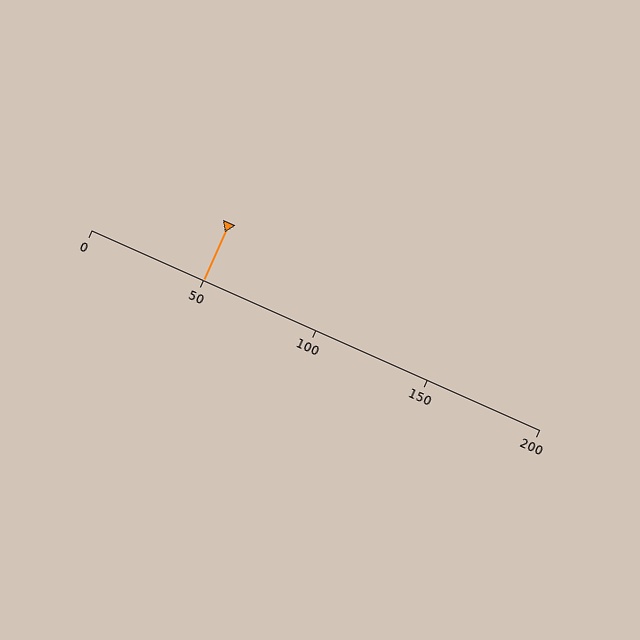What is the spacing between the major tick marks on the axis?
The major ticks are spaced 50 apart.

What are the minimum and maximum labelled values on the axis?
The axis runs from 0 to 200.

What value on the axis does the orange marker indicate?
The marker indicates approximately 50.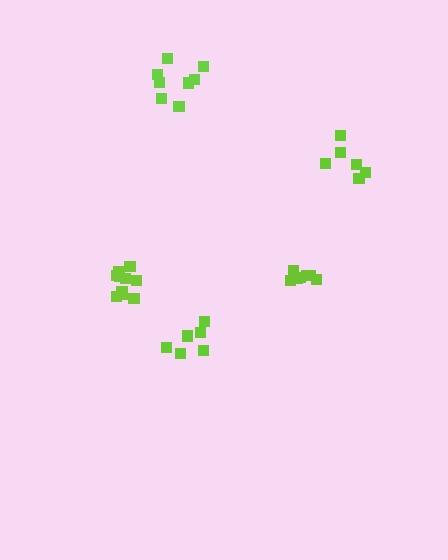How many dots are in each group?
Group 1: 6 dots, Group 2: 8 dots, Group 3: 6 dots, Group 4: 10 dots, Group 5: 7 dots (37 total).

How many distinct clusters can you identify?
There are 5 distinct clusters.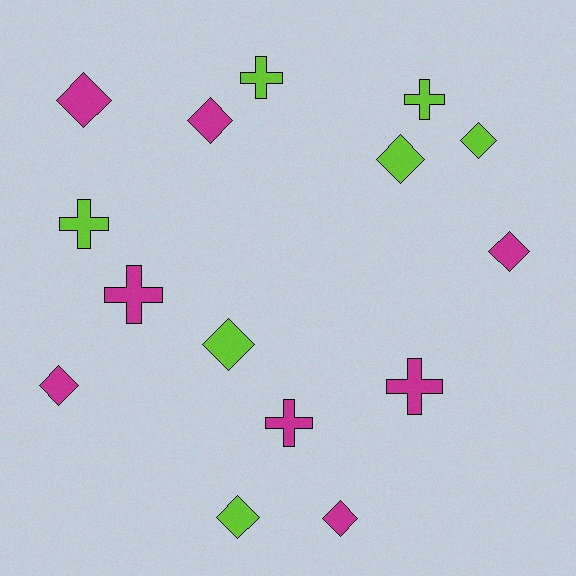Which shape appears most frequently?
Diamond, with 9 objects.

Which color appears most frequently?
Magenta, with 8 objects.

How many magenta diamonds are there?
There are 5 magenta diamonds.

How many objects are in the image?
There are 15 objects.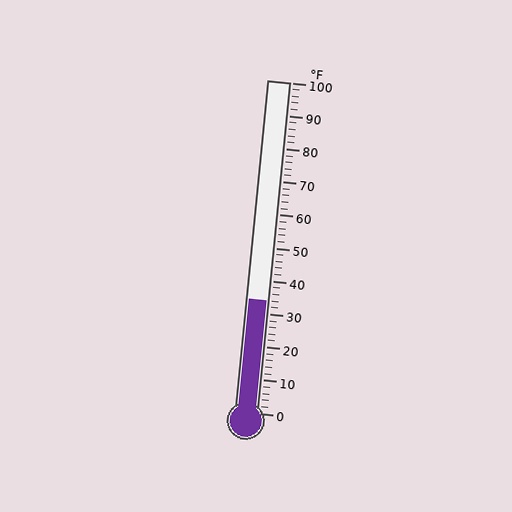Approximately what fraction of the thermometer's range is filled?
The thermometer is filled to approximately 35% of its range.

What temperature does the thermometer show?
The thermometer shows approximately 34°F.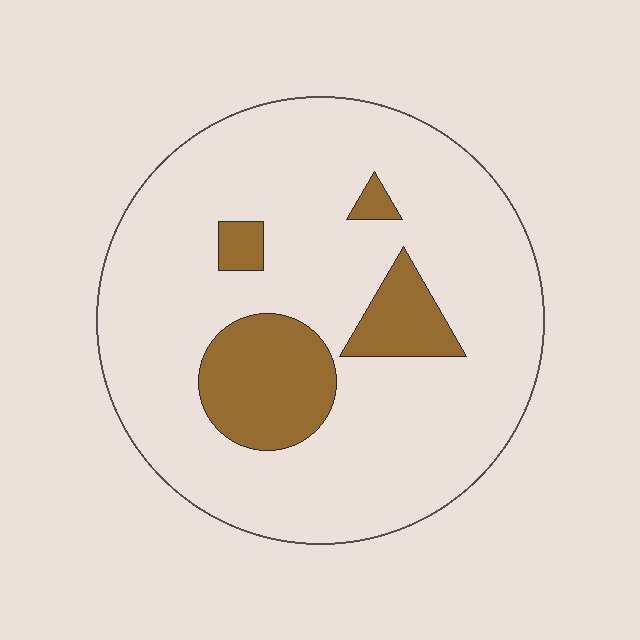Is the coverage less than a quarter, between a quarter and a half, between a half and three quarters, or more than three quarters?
Less than a quarter.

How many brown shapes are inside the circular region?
4.